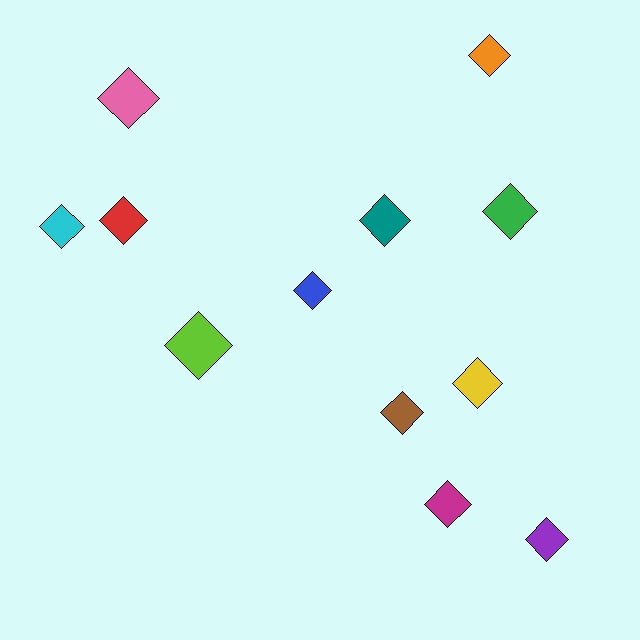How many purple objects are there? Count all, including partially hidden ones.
There is 1 purple object.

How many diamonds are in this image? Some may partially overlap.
There are 12 diamonds.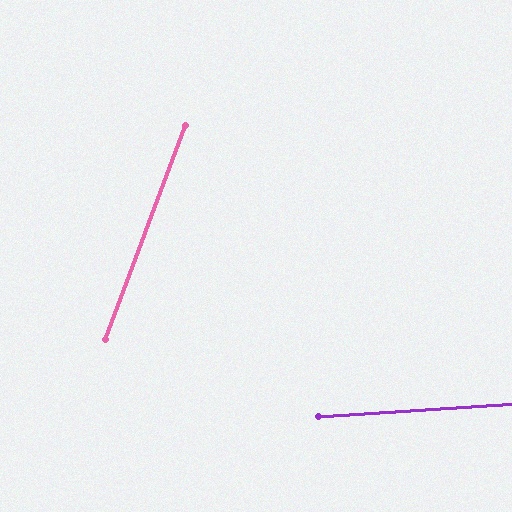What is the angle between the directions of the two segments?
Approximately 66 degrees.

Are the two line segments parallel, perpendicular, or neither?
Neither parallel nor perpendicular — they differ by about 66°.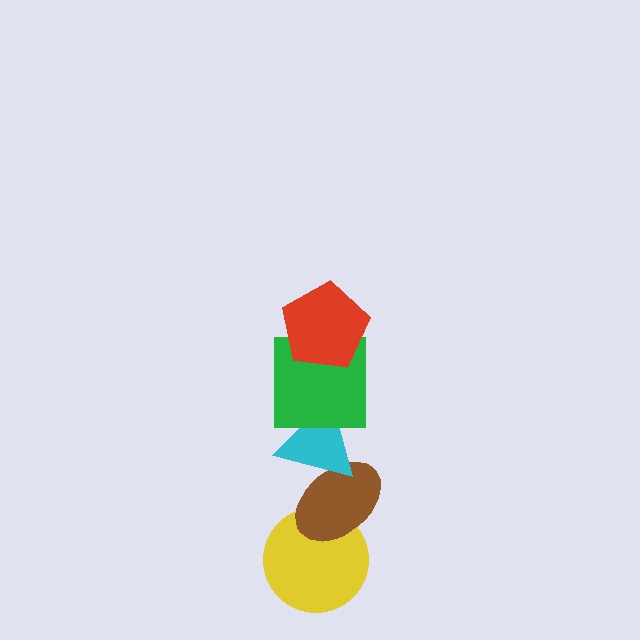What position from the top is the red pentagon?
The red pentagon is 1st from the top.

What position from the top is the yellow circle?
The yellow circle is 5th from the top.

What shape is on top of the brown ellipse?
The cyan triangle is on top of the brown ellipse.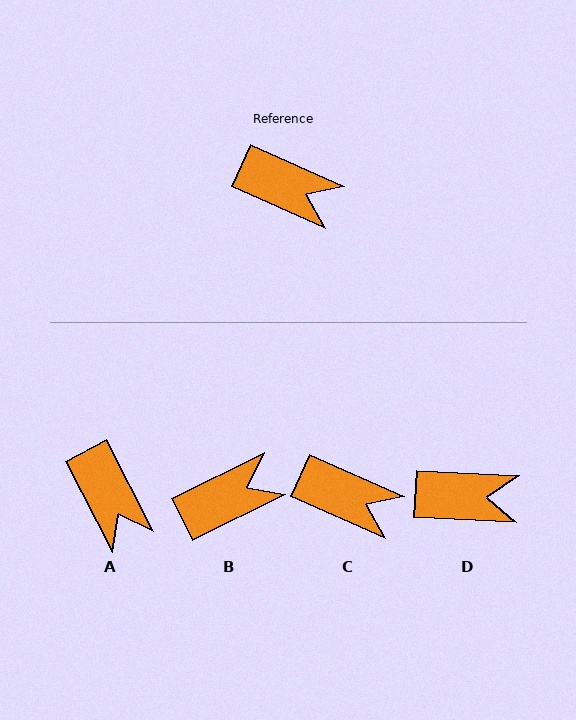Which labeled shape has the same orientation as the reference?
C.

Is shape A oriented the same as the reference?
No, it is off by about 39 degrees.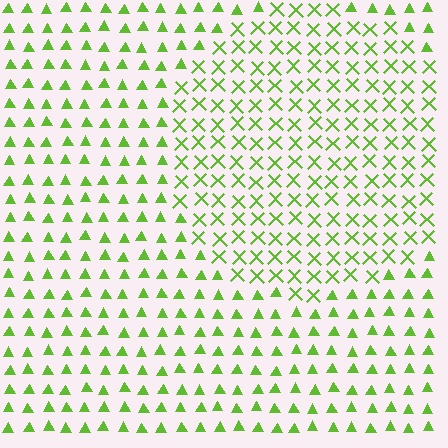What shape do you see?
I see a circle.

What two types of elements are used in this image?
The image uses X marks inside the circle region and triangles outside it.